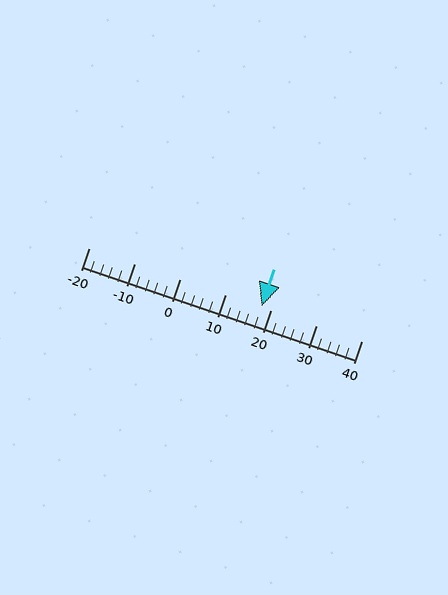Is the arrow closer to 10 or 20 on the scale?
The arrow is closer to 20.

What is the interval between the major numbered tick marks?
The major tick marks are spaced 10 units apart.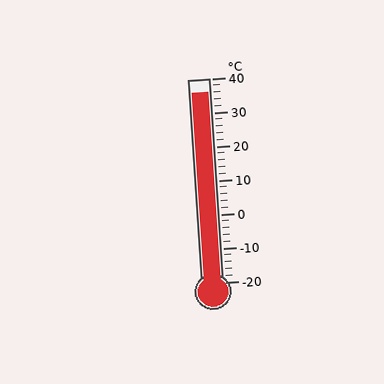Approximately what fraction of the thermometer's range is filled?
The thermometer is filled to approximately 95% of its range.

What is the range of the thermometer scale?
The thermometer scale ranges from -20°C to 40°C.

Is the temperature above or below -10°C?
The temperature is above -10°C.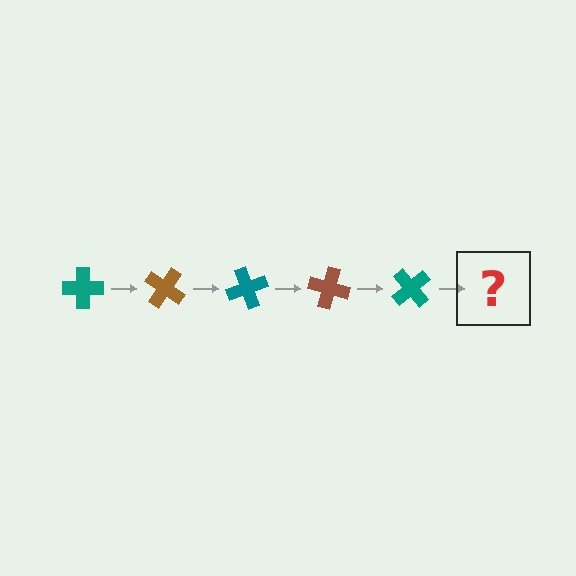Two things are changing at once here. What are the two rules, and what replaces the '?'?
The two rules are that it rotates 35 degrees each step and the color cycles through teal and brown. The '?' should be a brown cross, rotated 175 degrees from the start.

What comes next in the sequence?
The next element should be a brown cross, rotated 175 degrees from the start.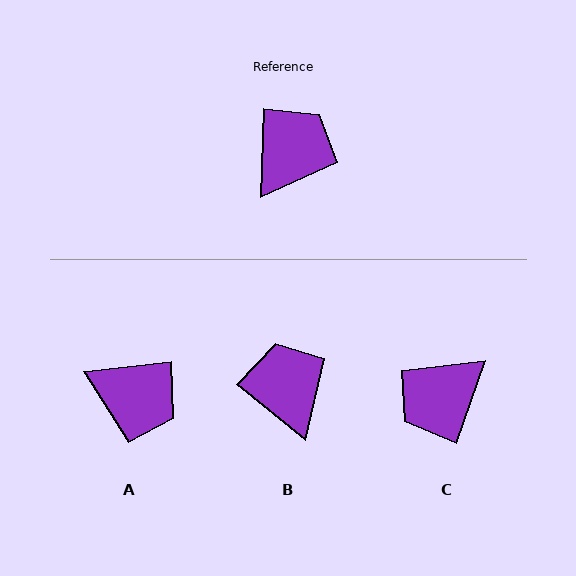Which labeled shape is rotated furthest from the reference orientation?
C, about 162 degrees away.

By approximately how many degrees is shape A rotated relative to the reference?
Approximately 82 degrees clockwise.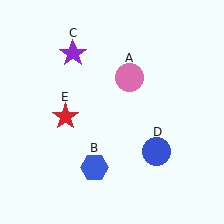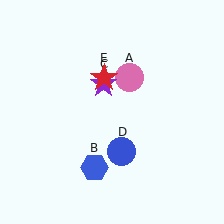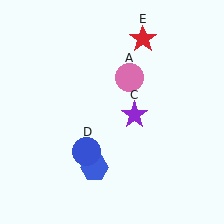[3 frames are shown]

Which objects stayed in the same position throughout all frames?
Pink circle (object A) and blue hexagon (object B) remained stationary.